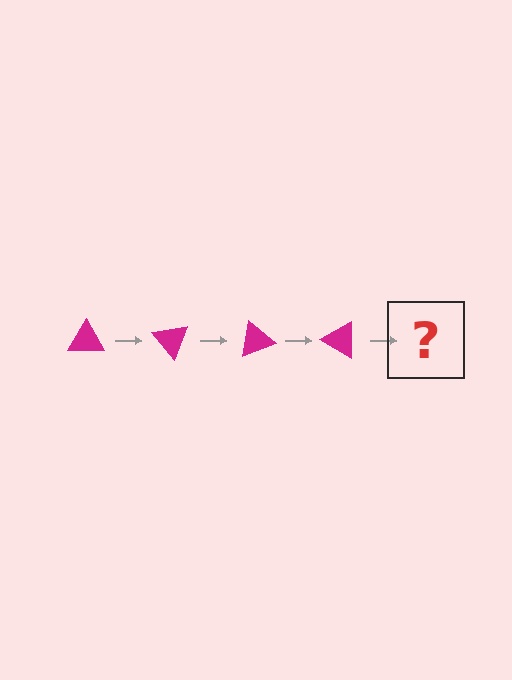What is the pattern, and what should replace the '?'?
The pattern is that the triangle rotates 50 degrees each step. The '?' should be a magenta triangle rotated 200 degrees.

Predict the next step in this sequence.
The next step is a magenta triangle rotated 200 degrees.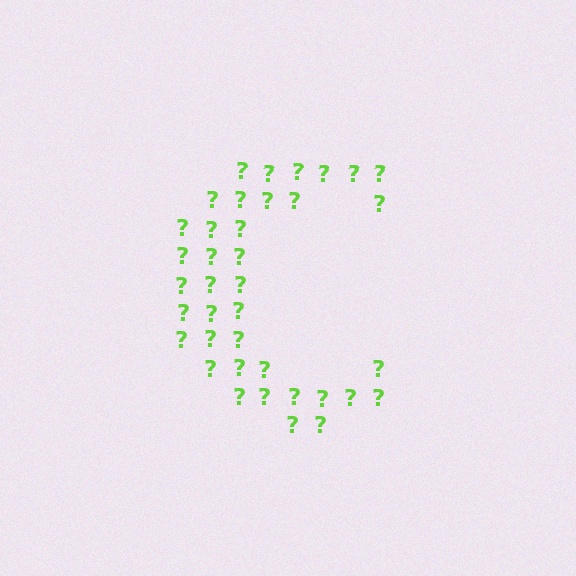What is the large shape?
The large shape is the letter C.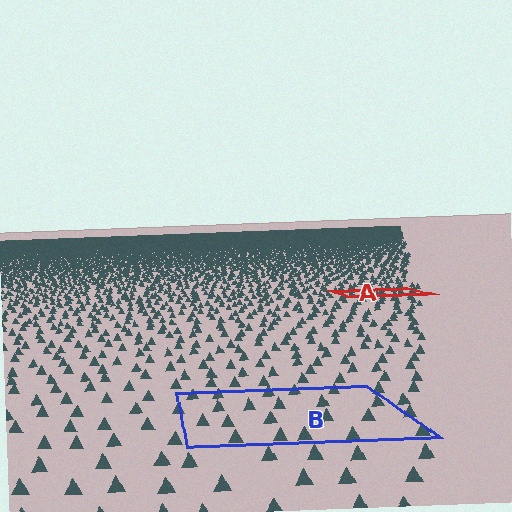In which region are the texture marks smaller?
The texture marks are smaller in region A, because it is farther away.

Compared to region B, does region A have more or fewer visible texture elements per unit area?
Region A has more texture elements per unit area — they are packed more densely because it is farther away.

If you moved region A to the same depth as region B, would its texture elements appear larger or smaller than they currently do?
They would appear larger. At a closer depth, the same texture elements are projected at a bigger on-screen size.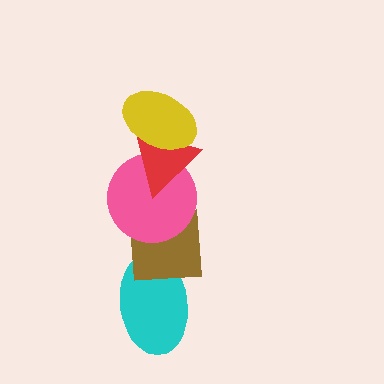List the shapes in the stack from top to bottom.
From top to bottom: the yellow ellipse, the red triangle, the pink circle, the brown square, the cyan ellipse.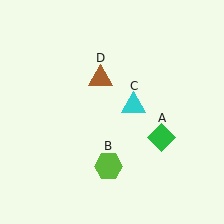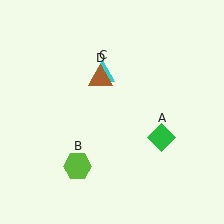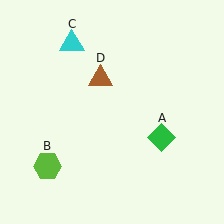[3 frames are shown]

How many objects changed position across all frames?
2 objects changed position: lime hexagon (object B), cyan triangle (object C).